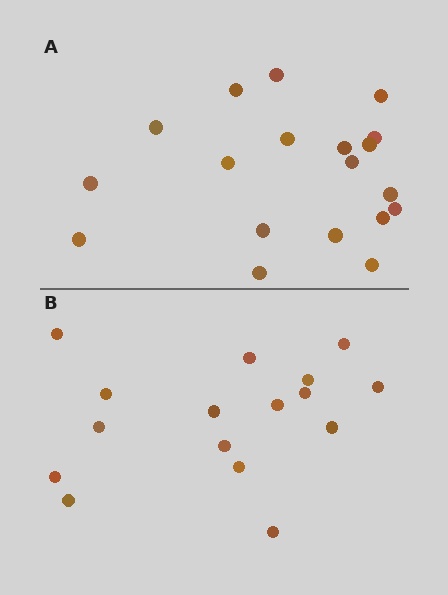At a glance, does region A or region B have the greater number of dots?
Region A (the top region) has more dots.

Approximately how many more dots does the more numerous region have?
Region A has just a few more — roughly 2 or 3 more dots than region B.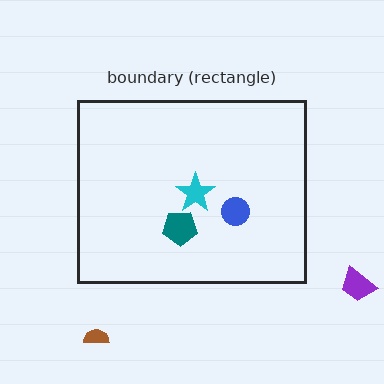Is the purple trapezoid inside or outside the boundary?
Outside.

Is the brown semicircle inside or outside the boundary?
Outside.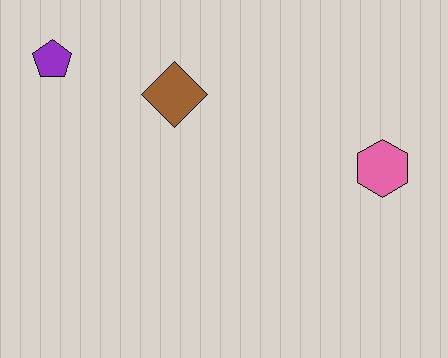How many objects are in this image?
There are 3 objects.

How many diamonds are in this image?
There is 1 diamond.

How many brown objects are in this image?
There is 1 brown object.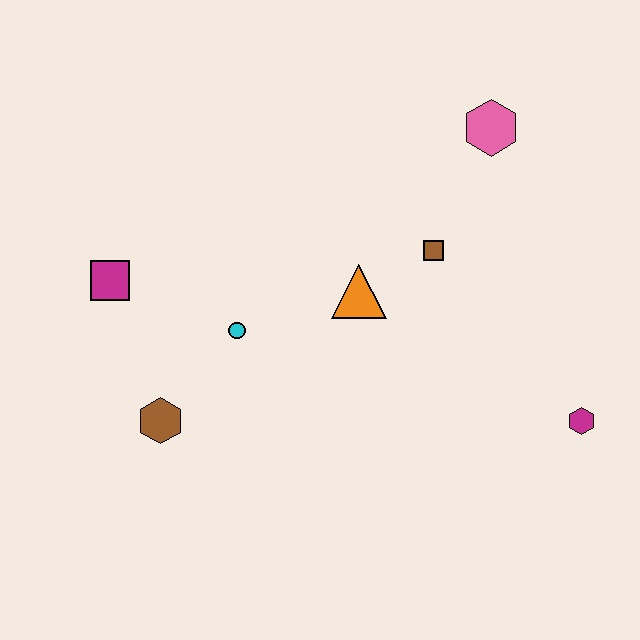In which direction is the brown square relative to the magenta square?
The brown square is to the right of the magenta square.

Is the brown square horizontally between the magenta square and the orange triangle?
No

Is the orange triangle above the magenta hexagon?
Yes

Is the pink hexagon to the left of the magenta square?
No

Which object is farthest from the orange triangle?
The magenta hexagon is farthest from the orange triangle.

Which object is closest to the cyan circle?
The brown hexagon is closest to the cyan circle.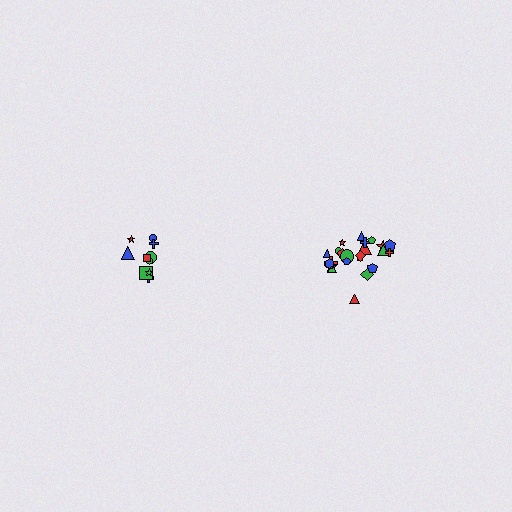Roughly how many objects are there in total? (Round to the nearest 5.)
Roughly 35 objects in total.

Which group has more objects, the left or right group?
The right group.